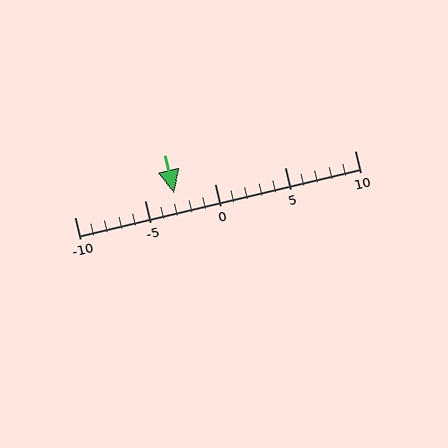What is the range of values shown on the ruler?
The ruler shows values from -10 to 10.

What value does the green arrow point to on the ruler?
The green arrow points to approximately -3.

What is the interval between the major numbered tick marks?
The major tick marks are spaced 5 units apart.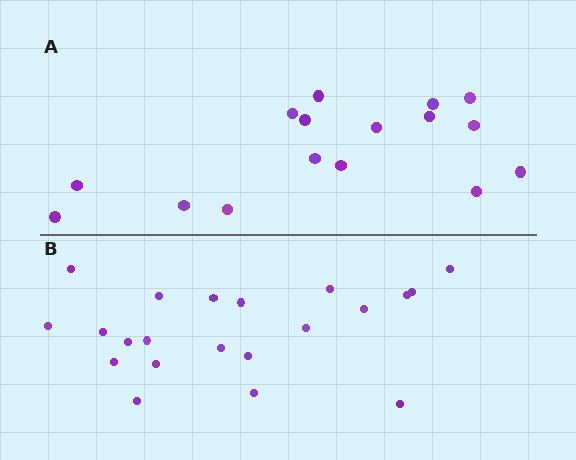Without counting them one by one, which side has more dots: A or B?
Region B (the bottom region) has more dots.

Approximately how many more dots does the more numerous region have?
Region B has about 5 more dots than region A.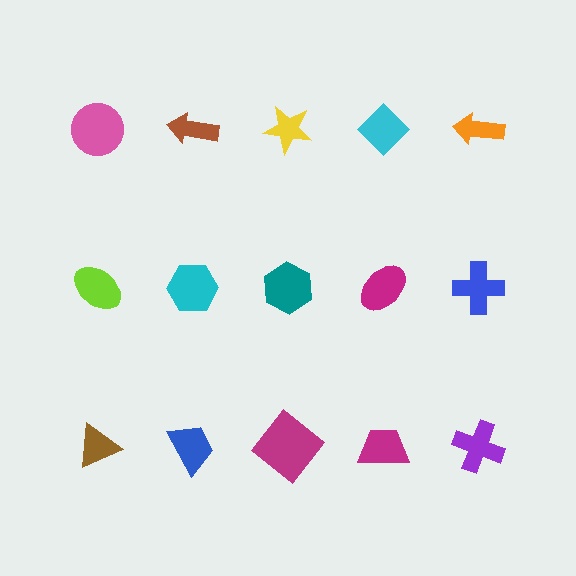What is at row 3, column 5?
A purple cross.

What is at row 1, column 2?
A brown arrow.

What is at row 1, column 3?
A yellow star.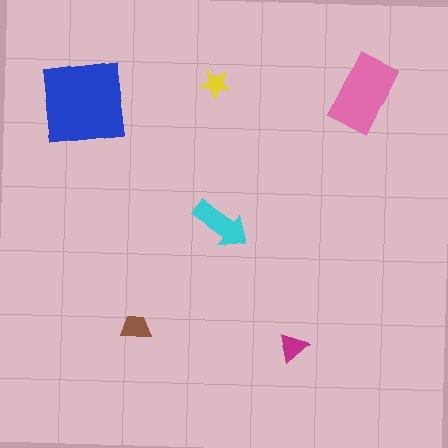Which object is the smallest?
The yellow star.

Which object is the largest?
The blue square.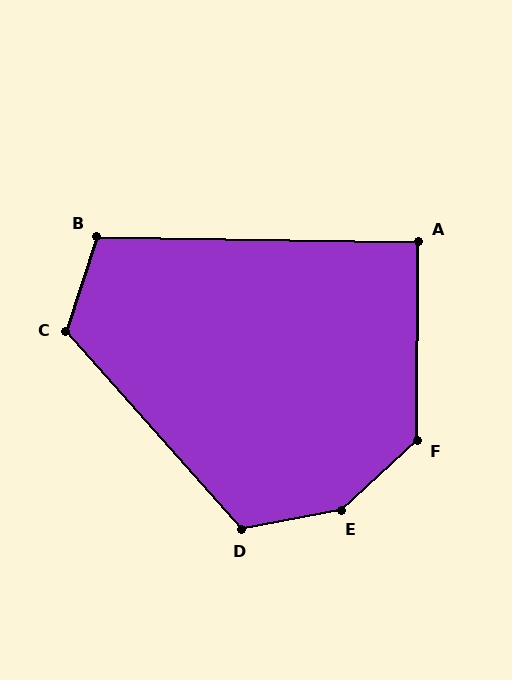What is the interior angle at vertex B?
Approximately 107 degrees (obtuse).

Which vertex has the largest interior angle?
E, at approximately 149 degrees.